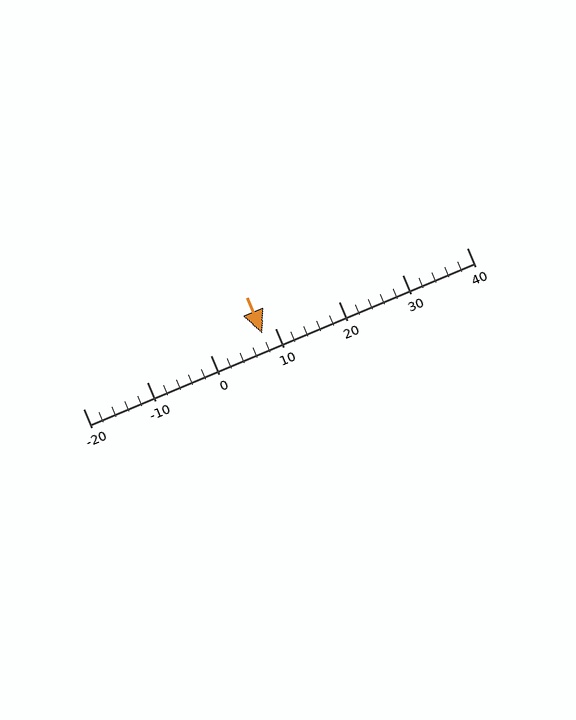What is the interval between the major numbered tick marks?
The major tick marks are spaced 10 units apart.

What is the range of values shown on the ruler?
The ruler shows values from -20 to 40.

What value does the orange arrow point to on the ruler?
The orange arrow points to approximately 8.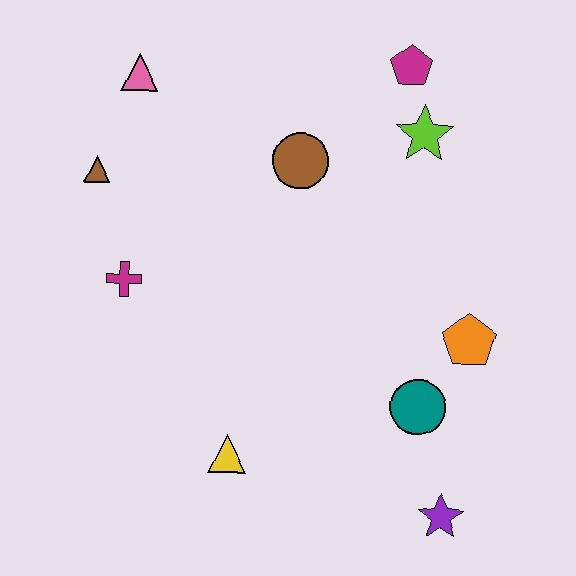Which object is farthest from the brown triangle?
The purple star is farthest from the brown triangle.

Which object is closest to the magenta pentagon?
The lime star is closest to the magenta pentagon.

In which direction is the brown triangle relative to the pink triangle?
The brown triangle is below the pink triangle.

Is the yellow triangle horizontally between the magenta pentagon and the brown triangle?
Yes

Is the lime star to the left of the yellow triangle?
No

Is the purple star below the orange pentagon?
Yes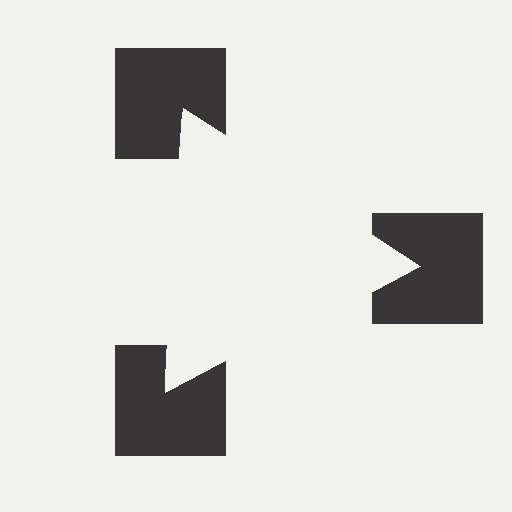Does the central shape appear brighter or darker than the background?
It typically appears slightly brighter than the background, even though no actual brightness change is drawn.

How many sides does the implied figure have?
3 sides.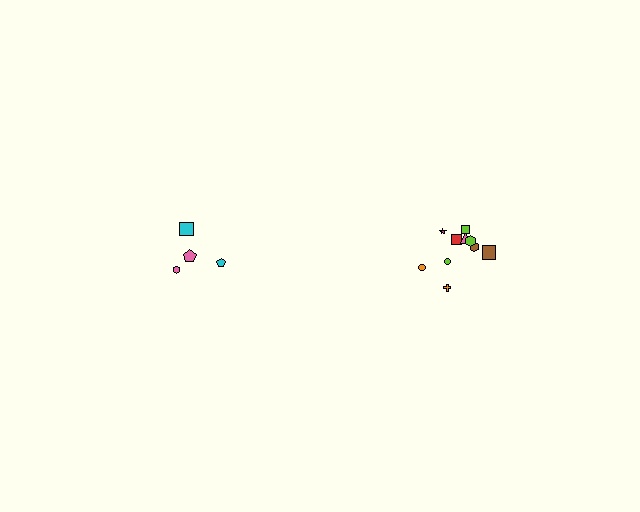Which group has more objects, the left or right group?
The right group.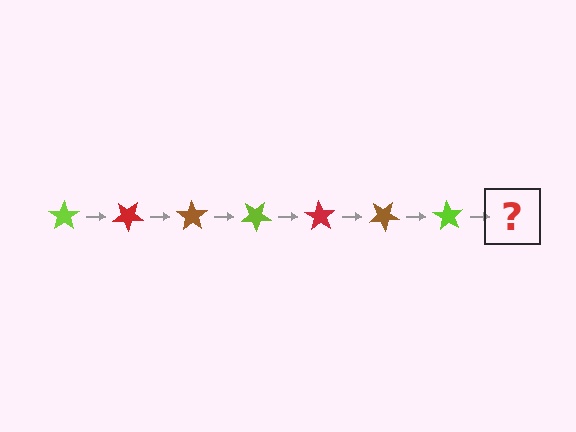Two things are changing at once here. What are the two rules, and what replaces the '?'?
The two rules are that it rotates 35 degrees each step and the color cycles through lime, red, and brown. The '?' should be a red star, rotated 245 degrees from the start.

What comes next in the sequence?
The next element should be a red star, rotated 245 degrees from the start.